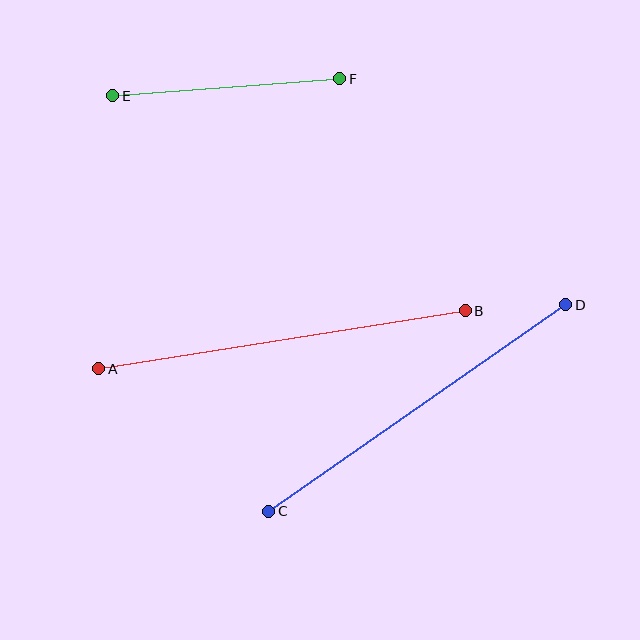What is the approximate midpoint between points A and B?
The midpoint is at approximately (282, 340) pixels.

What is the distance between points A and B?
The distance is approximately 371 pixels.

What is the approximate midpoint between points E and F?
The midpoint is at approximately (226, 87) pixels.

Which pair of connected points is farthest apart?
Points A and B are farthest apart.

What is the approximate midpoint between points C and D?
The midpoint is at approximately (417, 408) pixels.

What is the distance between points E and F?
The distance is approximately 228 pixels.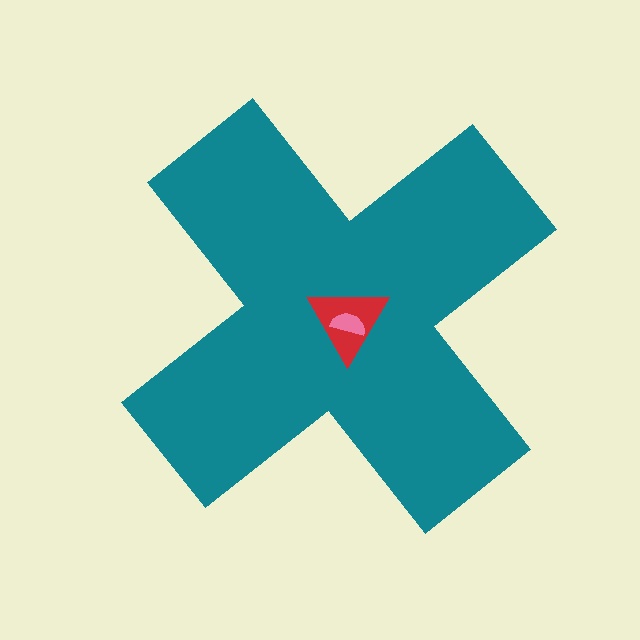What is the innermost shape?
The pink semicircle.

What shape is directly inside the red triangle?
The pink semicircle.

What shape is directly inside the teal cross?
The red triangle.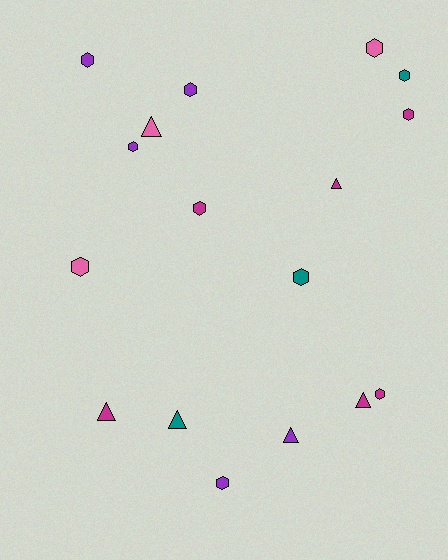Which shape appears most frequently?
Hexagon, with 11 objects.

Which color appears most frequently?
Magenta, with 6 objects.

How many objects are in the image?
There are 17 objects.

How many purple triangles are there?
There is 1 purple triangle.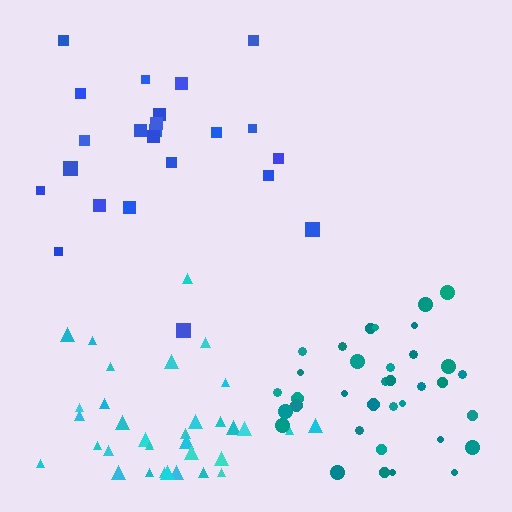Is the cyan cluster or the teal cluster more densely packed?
Teal.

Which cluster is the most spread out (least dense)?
Blue.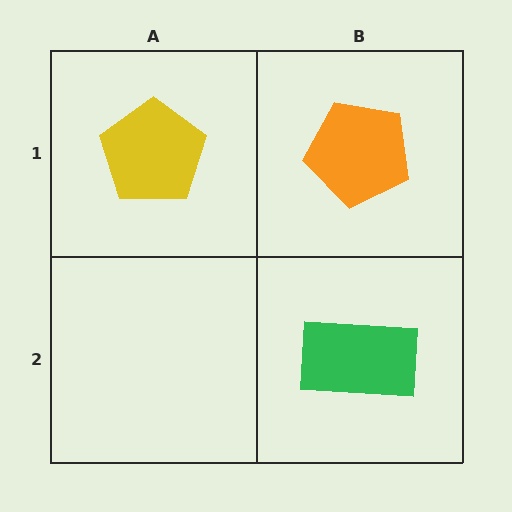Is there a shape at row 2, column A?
No, that cell is empty.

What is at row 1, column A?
A yellow pentagon.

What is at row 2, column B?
A green rectangle.